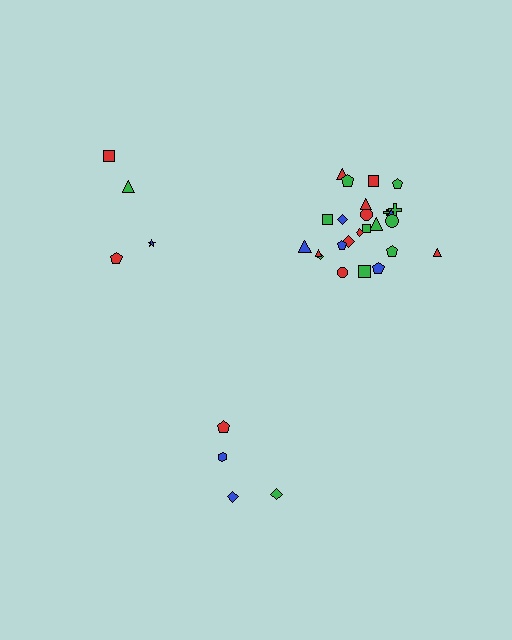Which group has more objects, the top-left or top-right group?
The top-right group.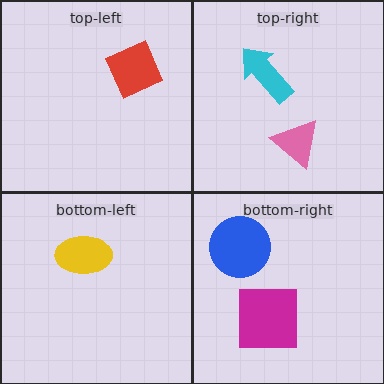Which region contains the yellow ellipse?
The bottom-left region.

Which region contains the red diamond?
The top-left region.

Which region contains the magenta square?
The bottom-right region.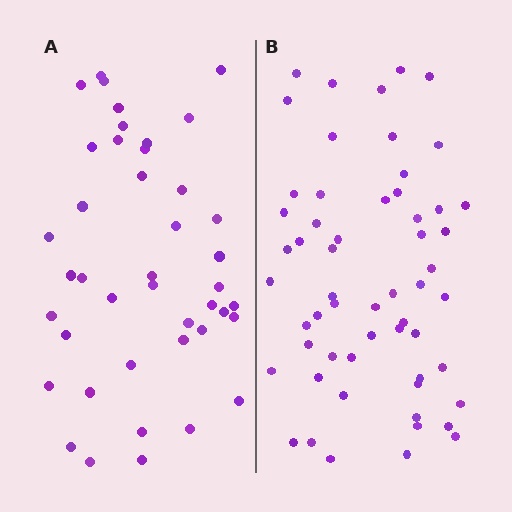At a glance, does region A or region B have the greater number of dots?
Region B (the right region) has more dots.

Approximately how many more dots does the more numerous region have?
Region B has approximately 15 more dots than region A.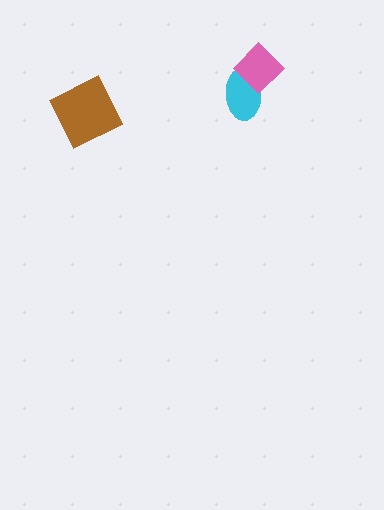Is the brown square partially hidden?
No, no other shape covers it.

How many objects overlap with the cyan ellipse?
1 object overlaps with the cyan ellipse.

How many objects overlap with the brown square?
0 objects overlap with the brown square.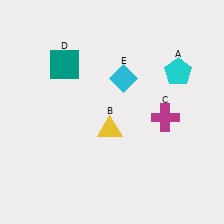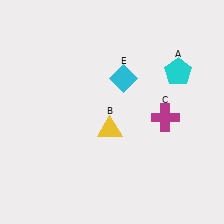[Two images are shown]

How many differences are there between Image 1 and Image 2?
There is 1 difference between the two images.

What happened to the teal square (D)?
The teal square (D) was removed in Image 2. It was in the top-left area of Image 1.